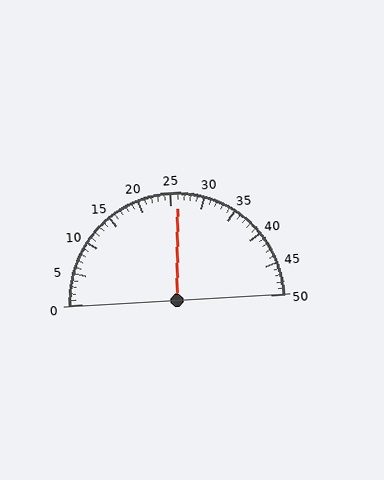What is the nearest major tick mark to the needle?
The nearest major tick mark is 25.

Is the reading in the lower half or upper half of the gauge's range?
The reading is in the upper half of the range (0 to 50).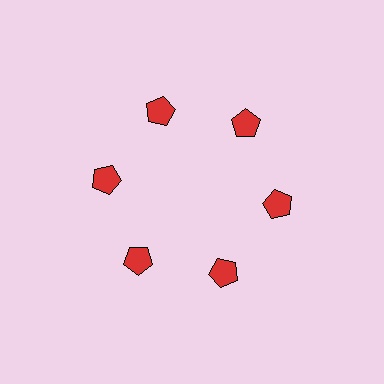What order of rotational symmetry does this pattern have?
This pattern has 6-fold rotational symmetry.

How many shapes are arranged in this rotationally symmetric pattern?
There are 6 shapes, arranged in 6 groups of 1.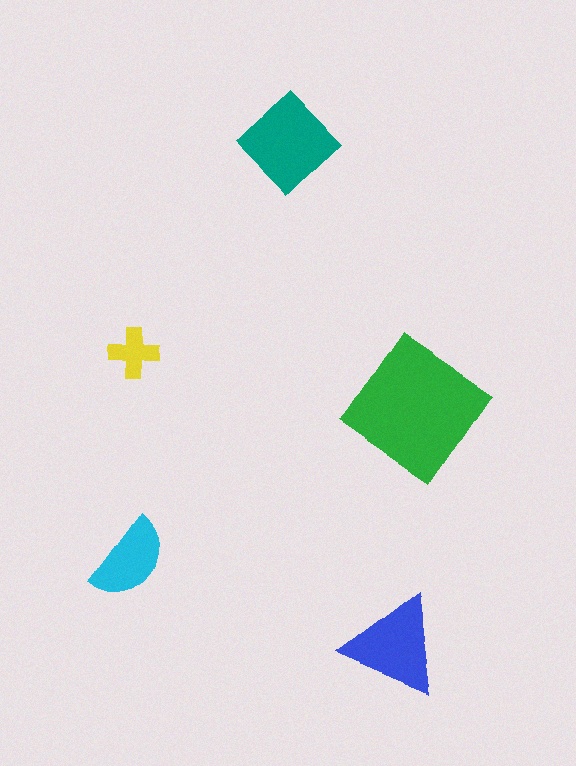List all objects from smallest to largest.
The yellow cross, the cyan semicircle, the blue triangle, the teal diamond, the green diamond.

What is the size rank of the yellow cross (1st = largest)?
5th.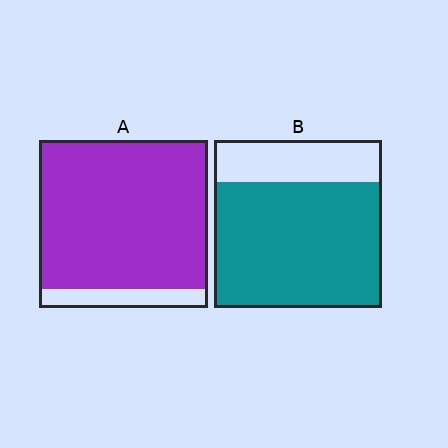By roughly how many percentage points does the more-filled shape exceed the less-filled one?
By roughly 15 percentage points (A over B).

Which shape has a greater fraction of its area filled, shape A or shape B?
Shape A.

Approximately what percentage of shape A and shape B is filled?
A is approximately 90% and B is approximately 75%.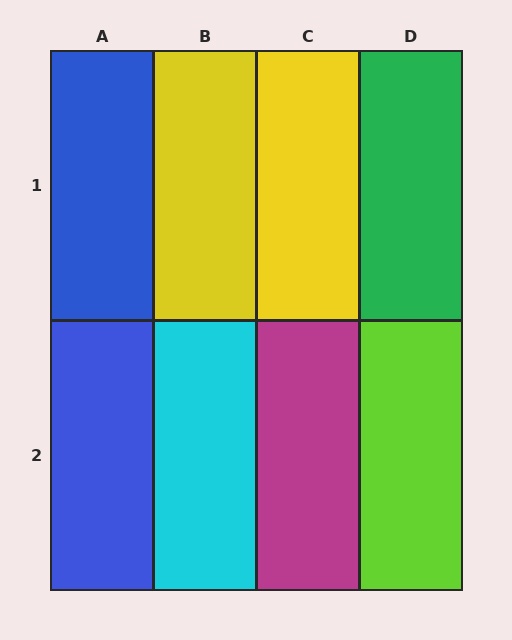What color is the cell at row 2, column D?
Lime.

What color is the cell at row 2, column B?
Cyan.